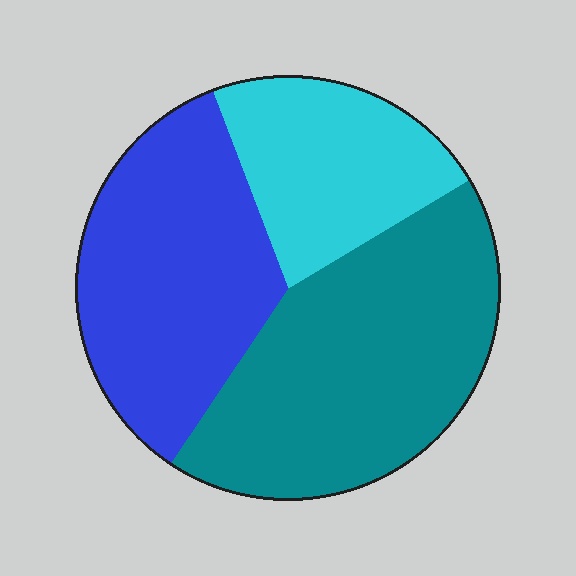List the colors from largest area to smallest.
From largest to smallest: teal, blue, cyan.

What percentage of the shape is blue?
Blue takes up about one third (1/3) of the shape.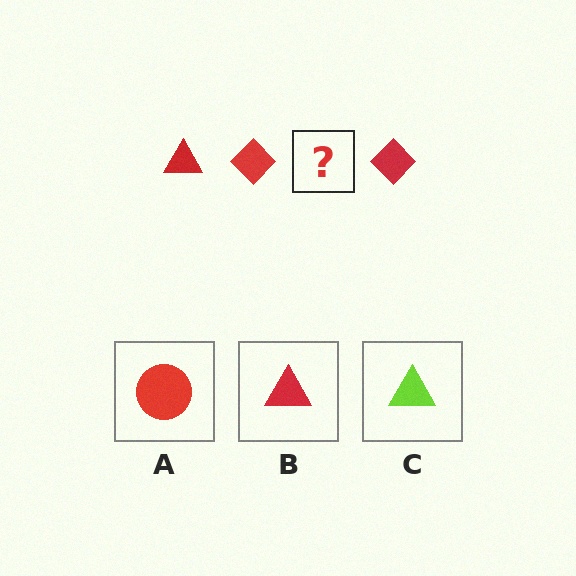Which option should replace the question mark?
Option B.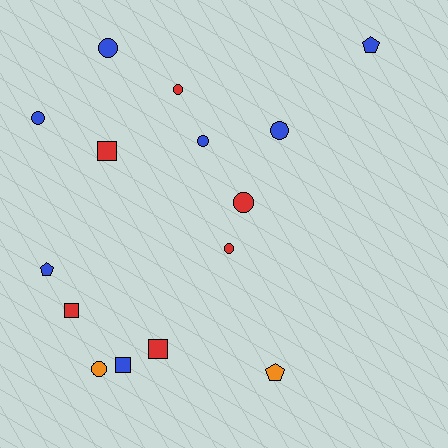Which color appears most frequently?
Blue, with 7 objects.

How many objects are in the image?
There are 15 objects.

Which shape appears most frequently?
Circle, with 8 objects.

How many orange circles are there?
There is 1 orange circle.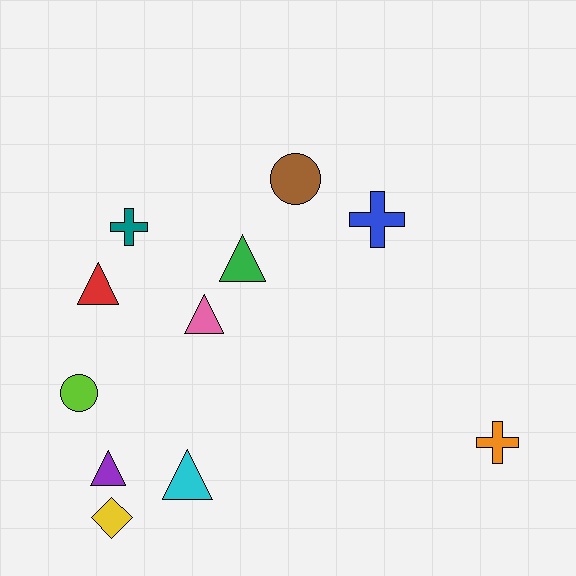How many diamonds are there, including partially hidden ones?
There is 1 diamond.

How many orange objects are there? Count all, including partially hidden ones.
There is 1 orange object.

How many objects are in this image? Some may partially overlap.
There are 11 objects.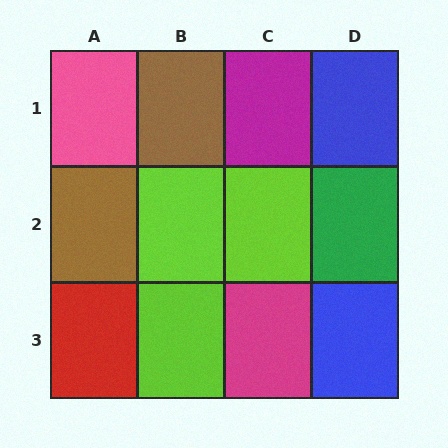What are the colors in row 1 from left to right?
Pink, brown, magenta, blue.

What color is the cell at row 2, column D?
Green.